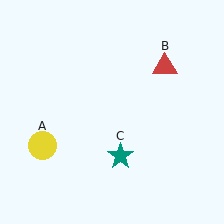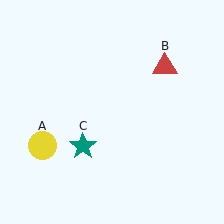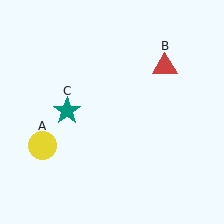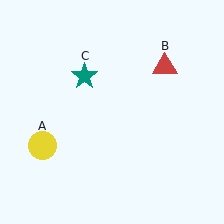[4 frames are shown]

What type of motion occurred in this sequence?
The teal star (object C) rotated clockwise around the center of the scene.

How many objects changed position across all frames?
1 object changed position: teal star (object C).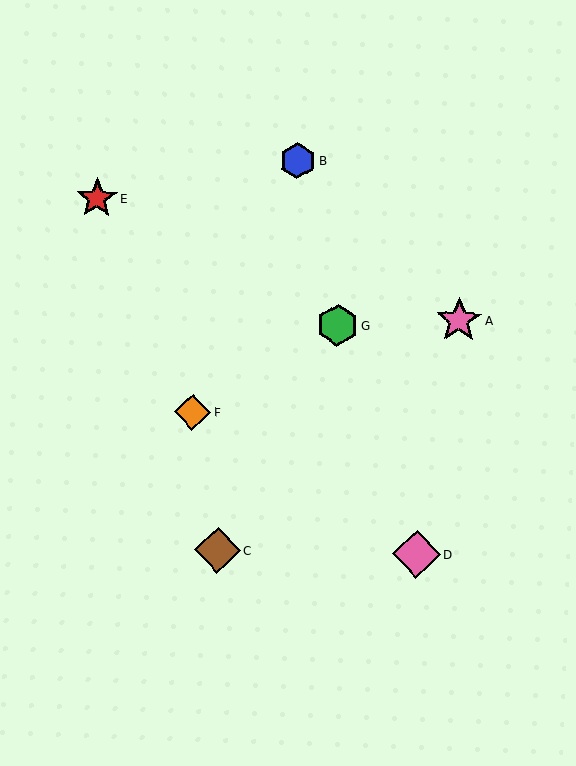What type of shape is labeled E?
Shape E is a red star.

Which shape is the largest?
The pink diamond (labeled D) is the largest.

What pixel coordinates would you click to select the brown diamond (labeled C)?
Click at (217, 550) to select the brown diamond C.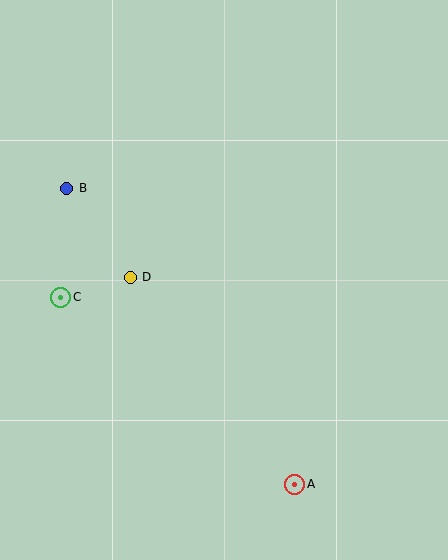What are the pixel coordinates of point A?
Point A is at (295, 484).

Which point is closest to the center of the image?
Point D at (130, 277) is closest to the center.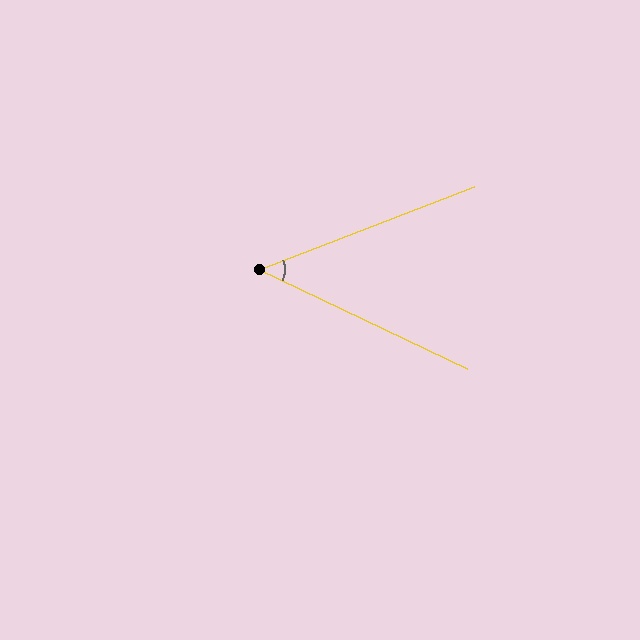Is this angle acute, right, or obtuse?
It is acute.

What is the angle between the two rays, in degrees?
Approximately 47 degrees.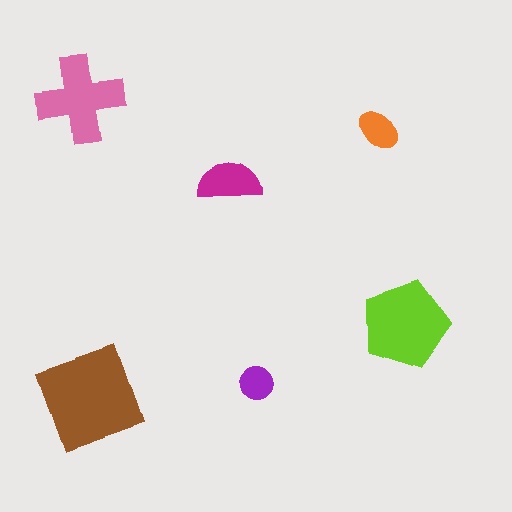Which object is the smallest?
The purple circle.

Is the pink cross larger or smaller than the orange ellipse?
Larger.